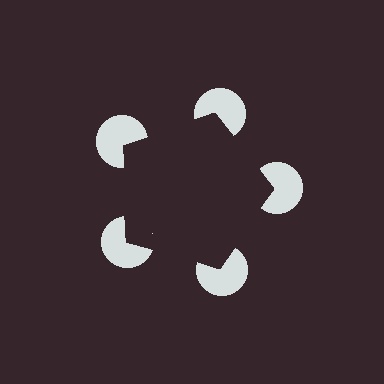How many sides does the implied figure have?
5 sides.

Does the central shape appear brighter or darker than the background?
It typically appears slightly darker than the background, even though no actual brightness change is drawn.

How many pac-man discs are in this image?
There are 5 — one at each vertex of the illusory pentagon.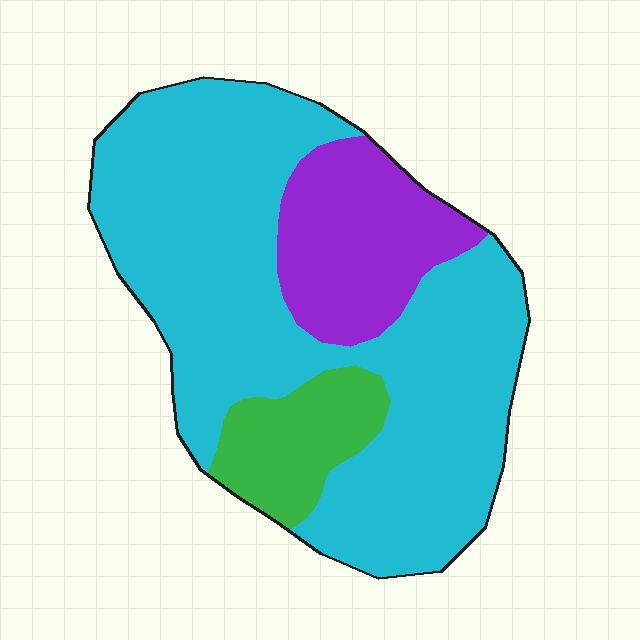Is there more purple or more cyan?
Cyan.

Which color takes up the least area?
Green, at roughly 10%.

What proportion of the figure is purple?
Purple covers around 20% of the figure.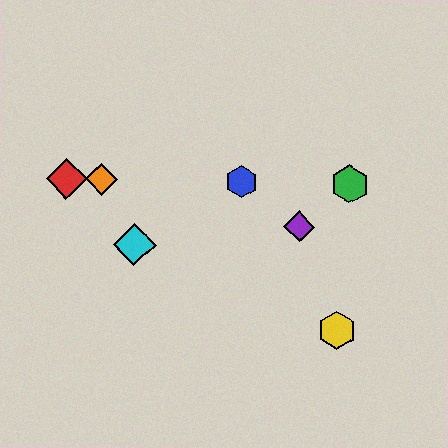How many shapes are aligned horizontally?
4 shapes (the red diamond, the blue hexagon, the green hexagon, the orange diamond) are aligned horizontally.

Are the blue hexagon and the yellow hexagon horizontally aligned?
No, the blue hexagon is at y≈182 and the yellow hexagon is at y≈331.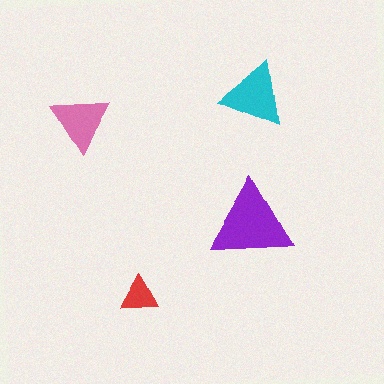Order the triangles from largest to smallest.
the purple one, the cyan one, the pink one, the red one.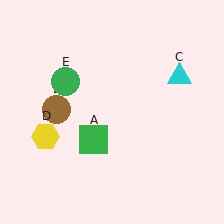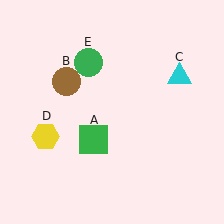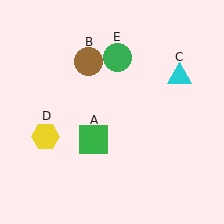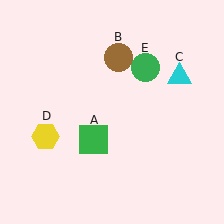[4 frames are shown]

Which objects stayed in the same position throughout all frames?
Green square (object A) and cyan triangle (object C) and yellow hexagon (object D) remained stationary.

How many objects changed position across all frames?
2 objects changed position: brown circle (object B), green circle (object E).